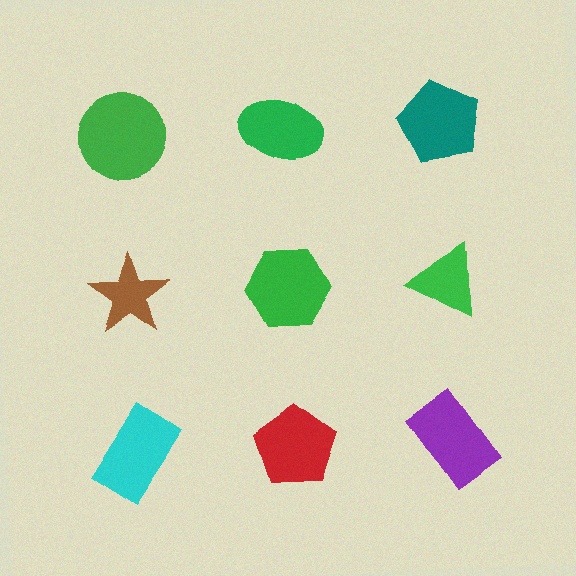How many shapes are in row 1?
3 shapes.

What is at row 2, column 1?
A brown star.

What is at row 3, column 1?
A cyan rectangle.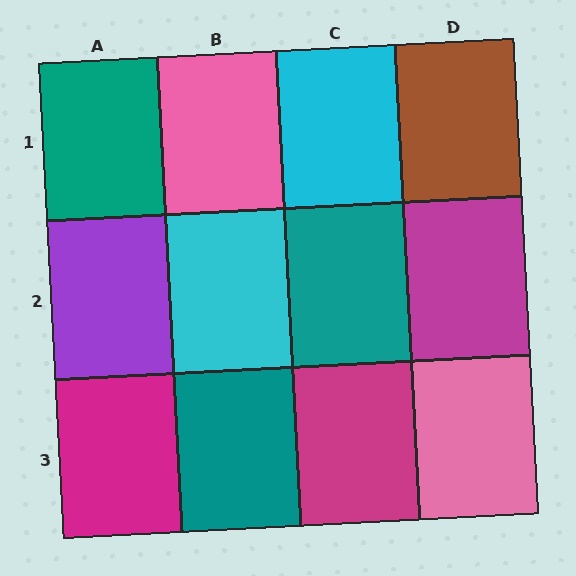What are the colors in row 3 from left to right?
Magenta, teal, magenta, pink.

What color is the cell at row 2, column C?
Teal.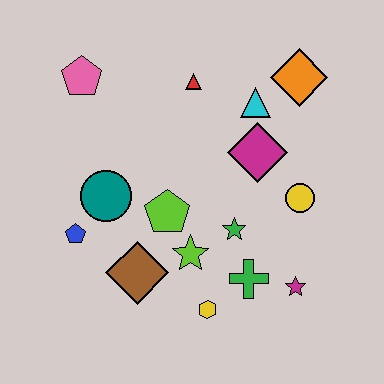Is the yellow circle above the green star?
Yes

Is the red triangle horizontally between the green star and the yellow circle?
No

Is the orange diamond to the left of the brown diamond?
No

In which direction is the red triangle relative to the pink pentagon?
The red triangle is to the right of the pink pentagon.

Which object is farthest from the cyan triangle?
The blue pentagon is farthest from the cyan triangle.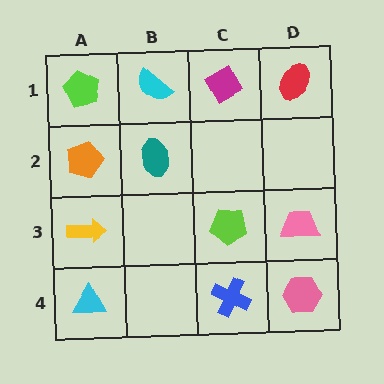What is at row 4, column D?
A pink hexagon.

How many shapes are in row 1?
4 shapes.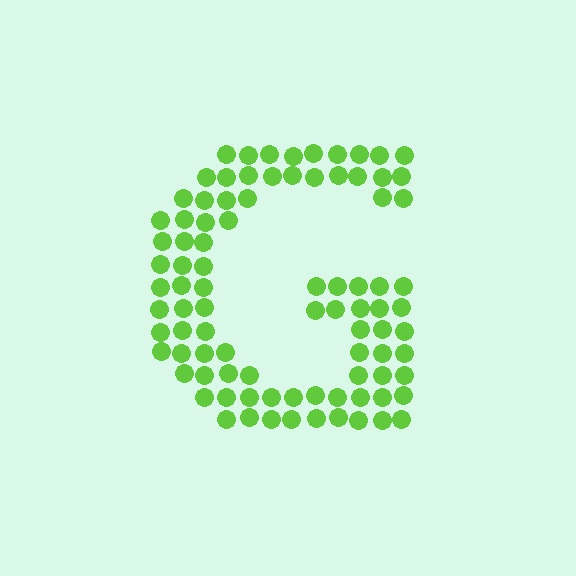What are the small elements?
The small elements are circles.